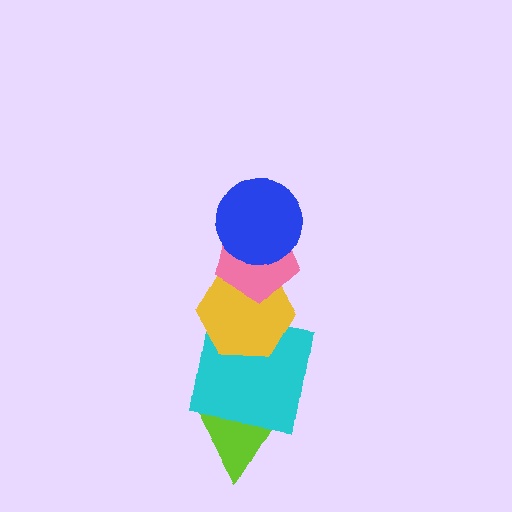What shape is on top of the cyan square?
The yellow hexagon is on top of the cyan square.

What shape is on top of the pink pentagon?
The blue circle is on top of the pink pentagon.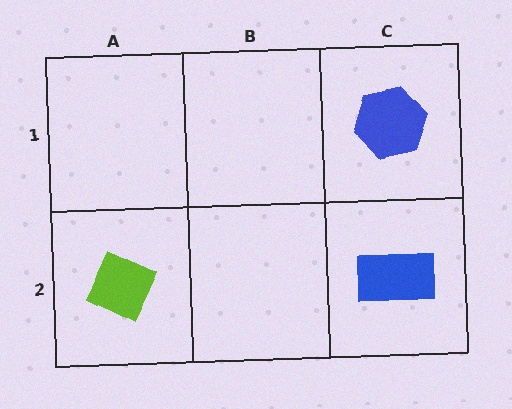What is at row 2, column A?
A lime diamond.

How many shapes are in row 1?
1 shape.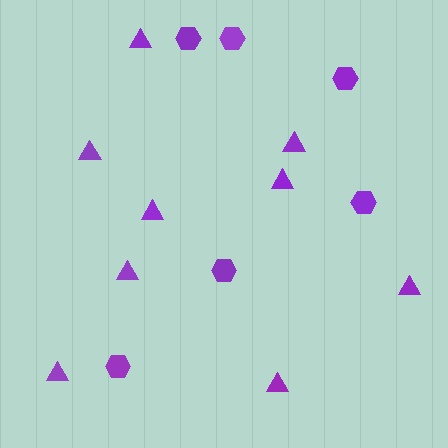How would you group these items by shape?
There are 2 groups: one group of triangles (9) and one group of hexagons (6).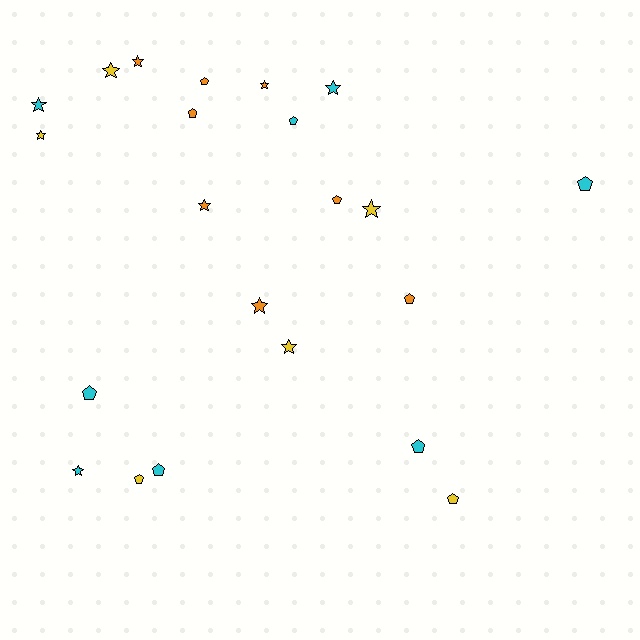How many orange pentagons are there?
There are 4 orange pentagons.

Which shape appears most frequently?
Star, with 11 objects.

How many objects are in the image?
There are 22 objects.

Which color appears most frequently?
Cyan, with 8 objects.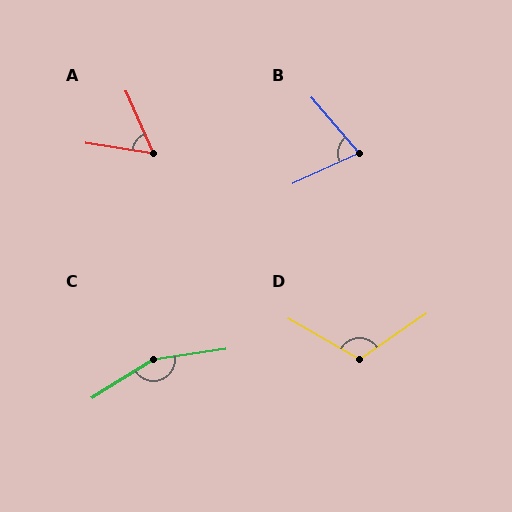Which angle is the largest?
C, at approximately 156 degrees.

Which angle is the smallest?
A, at approximately 57 degrees.